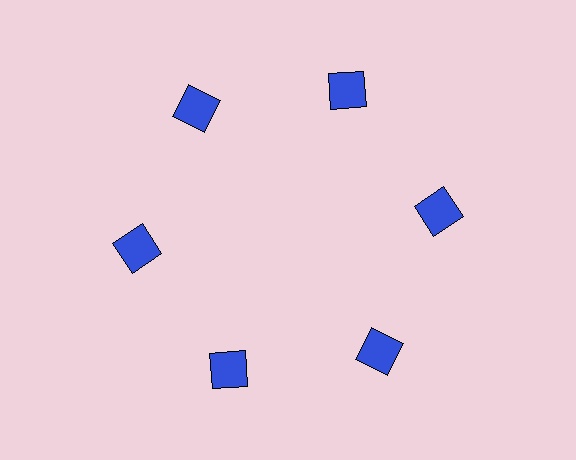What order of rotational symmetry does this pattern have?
This pattern has 6-fold rotational symmetry.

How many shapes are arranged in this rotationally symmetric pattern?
There are 6 shapes, arranged in 6 groups of 1.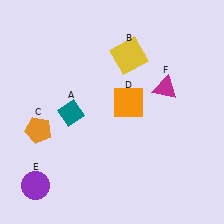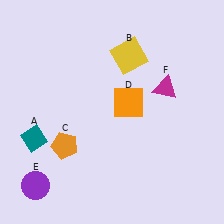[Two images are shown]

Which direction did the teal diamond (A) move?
The teal diamond (A) moved left.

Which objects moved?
The objects that moved are: the teal diamond (A), the orange pentagon (C).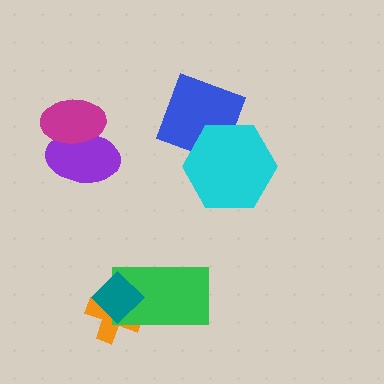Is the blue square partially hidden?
Yes, it is partially covered by another shape.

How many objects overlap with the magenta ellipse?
1 object overlaps with the magenta ellipse.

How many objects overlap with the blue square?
1 object overlaps with the blue square.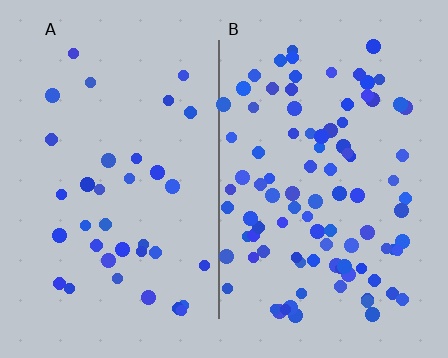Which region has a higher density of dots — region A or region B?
B (the right).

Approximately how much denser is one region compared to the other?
Approximately 2.7× — region B over region A.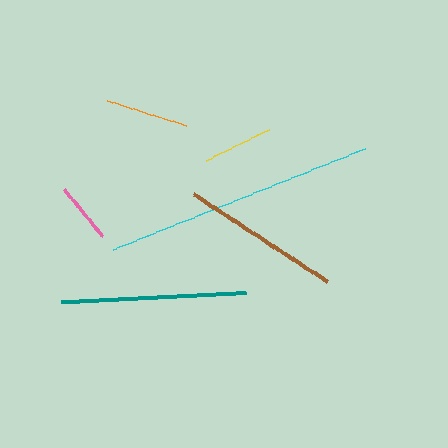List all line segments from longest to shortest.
From longest to shortest: cyan, teal, brown, orange, yellow, pink.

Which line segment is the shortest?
The pink line is the shortest at approximately 61 pixels.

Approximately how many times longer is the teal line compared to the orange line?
The teal line is approximately 2.2 times the length of the orange line.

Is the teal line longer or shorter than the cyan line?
The cyan line is longer than the teal line.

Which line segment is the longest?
The cyan line is the longest at approximately 272 pixels.